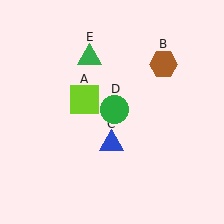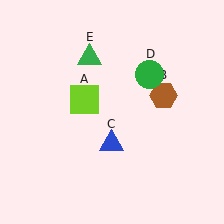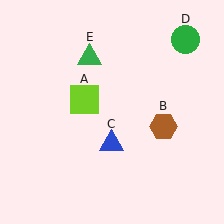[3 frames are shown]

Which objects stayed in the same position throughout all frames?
Lime square (object A) and blue triangle (object C) and green triangle (object E) remained stationary.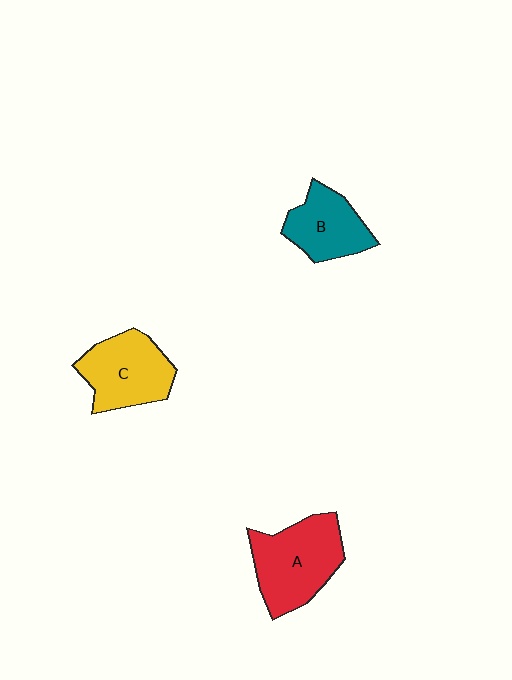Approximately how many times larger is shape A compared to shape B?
Approximately 1.4 times.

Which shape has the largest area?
Shape A (red).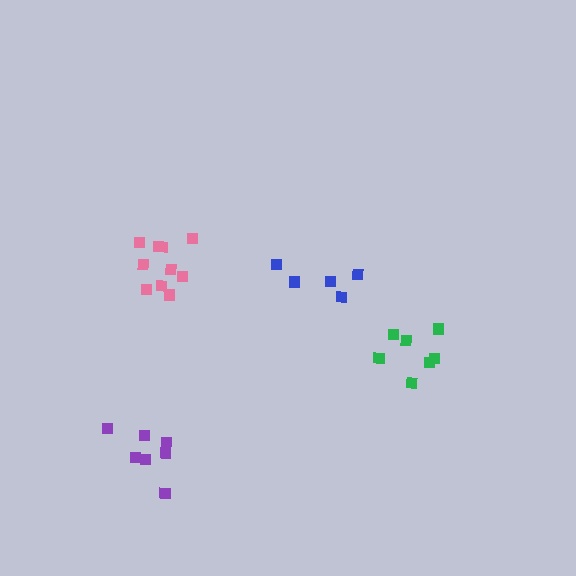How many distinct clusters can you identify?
There are 4 distinct clusters.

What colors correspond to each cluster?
The clusters are colored: pink, green, blue, purple.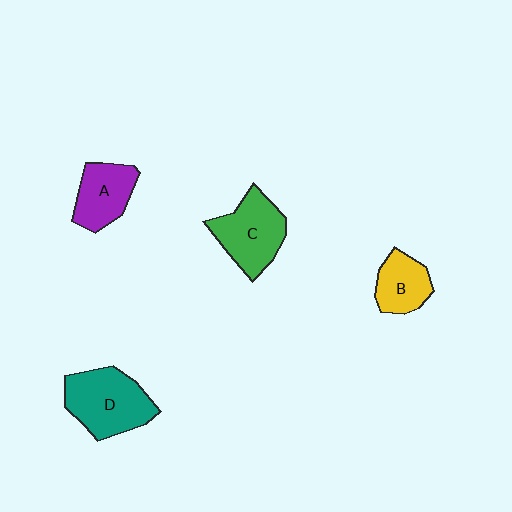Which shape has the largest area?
Shape D (teal).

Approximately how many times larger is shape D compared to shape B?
Approximately 1.7 times.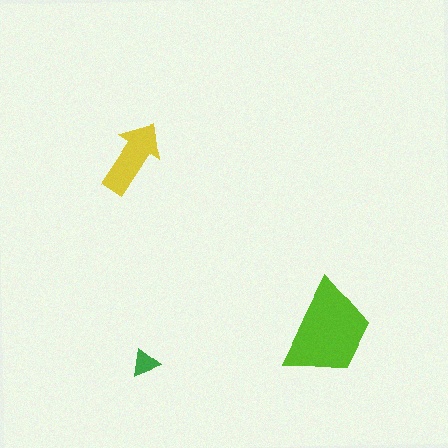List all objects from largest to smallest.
The lime trapezoid, the yellow arrow, the green triangle.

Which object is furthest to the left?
The yellow arrow is leftmost.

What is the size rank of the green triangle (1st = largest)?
3rd.